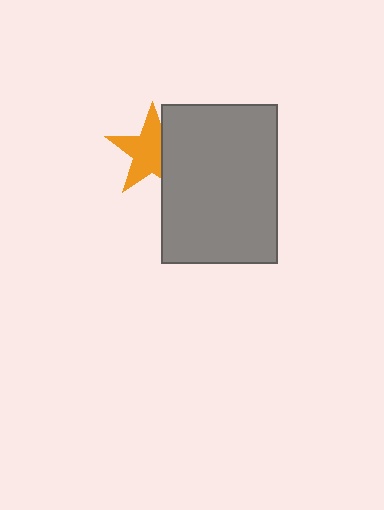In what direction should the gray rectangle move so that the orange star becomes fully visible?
The gray rectangle should move right. That is the shortest direction to clear the overlap and leave the orange star fully visible.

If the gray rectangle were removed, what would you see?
You would see the complete orange star.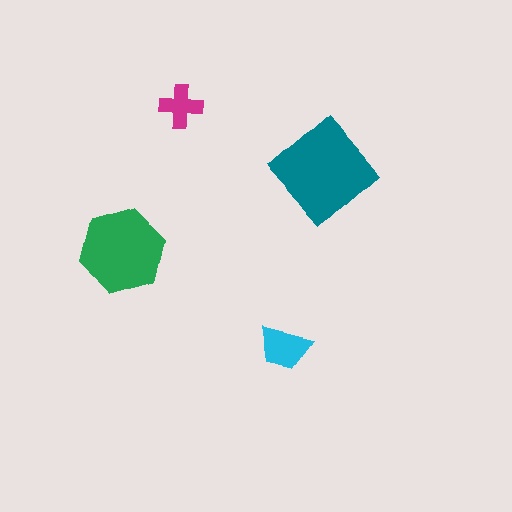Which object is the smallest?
The magenta cross.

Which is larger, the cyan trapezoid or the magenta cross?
The cyan trapezoid.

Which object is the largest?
The teal diamond.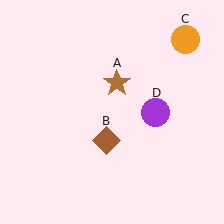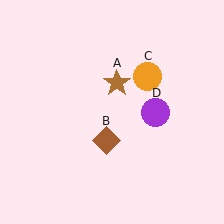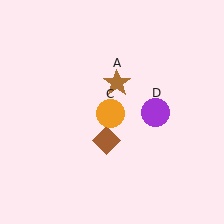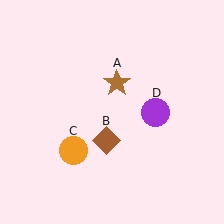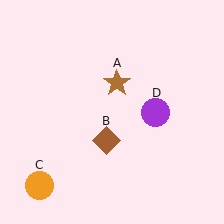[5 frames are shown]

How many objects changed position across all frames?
1 object changed position: orange circle (object C).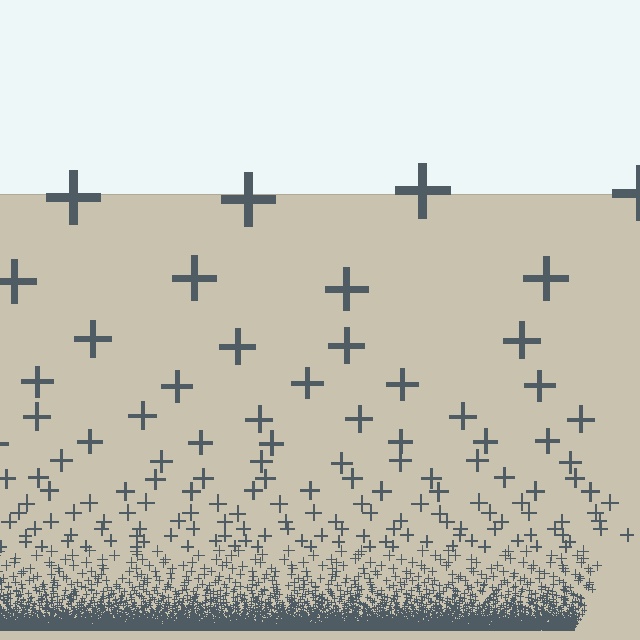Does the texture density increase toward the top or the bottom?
Density increases toward the bottom.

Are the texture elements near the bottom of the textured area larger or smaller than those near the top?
Smaller. The gradient is inverted — elements near the bottom are smaller and denser.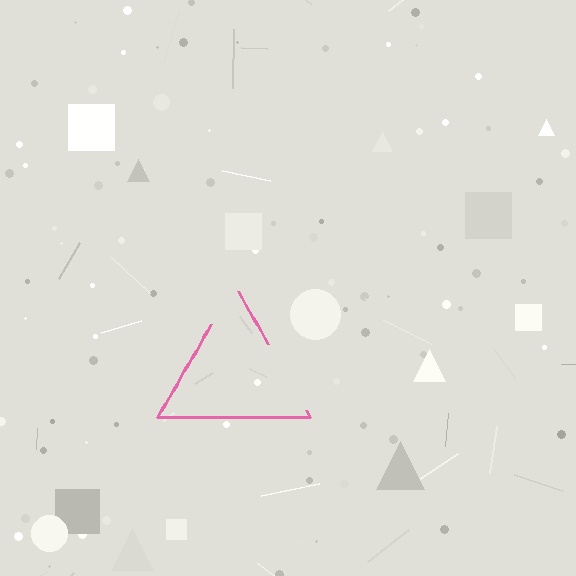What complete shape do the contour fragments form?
The contour fragments form a triangle.